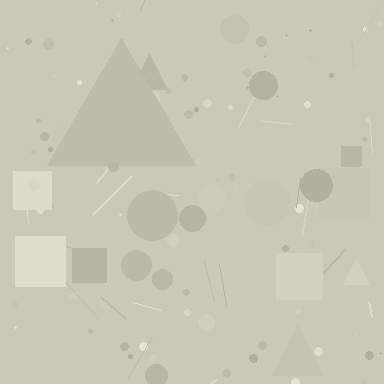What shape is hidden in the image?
A triangle is hidden in the image.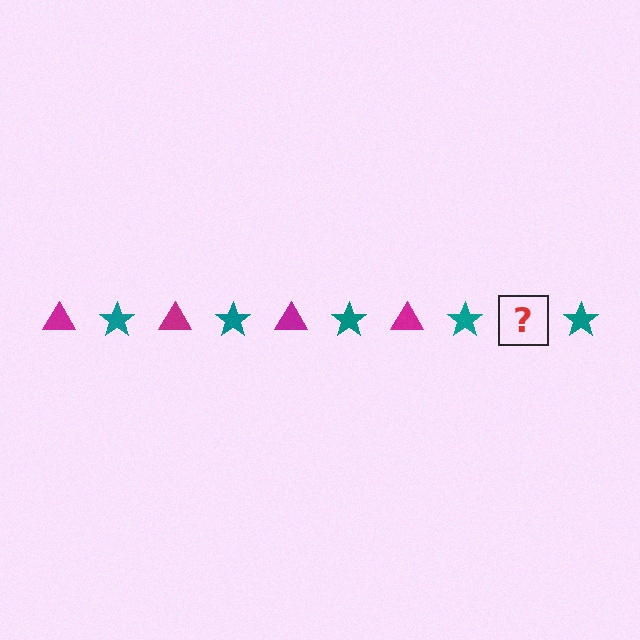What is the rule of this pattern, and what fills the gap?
The rule is that the pattern alternates between magenta triangle and teal star. The gap should be filled with a magenta triangle.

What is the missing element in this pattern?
The missing element is a magenta triangle.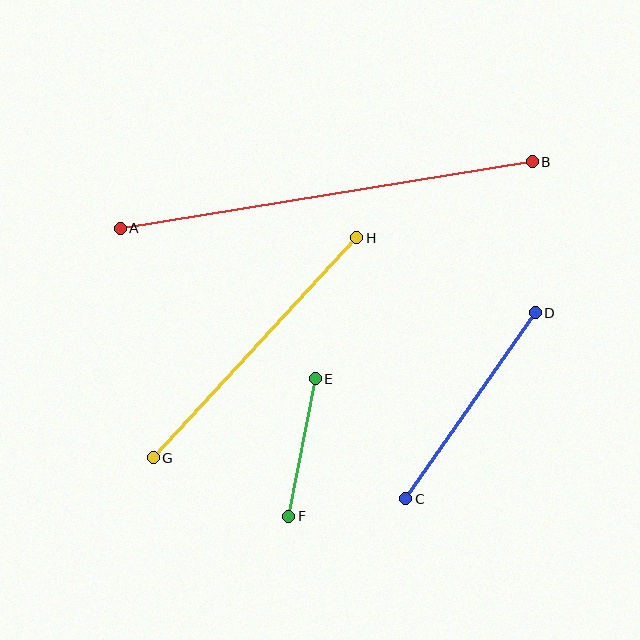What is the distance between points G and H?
The distance is approximately 299 pixels.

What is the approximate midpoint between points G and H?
The midpoint is at approximately (255, 348) pixels.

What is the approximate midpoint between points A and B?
The midpoint is at approximately (326, 195) pixels.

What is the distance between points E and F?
The distance is approximately 140 pixels.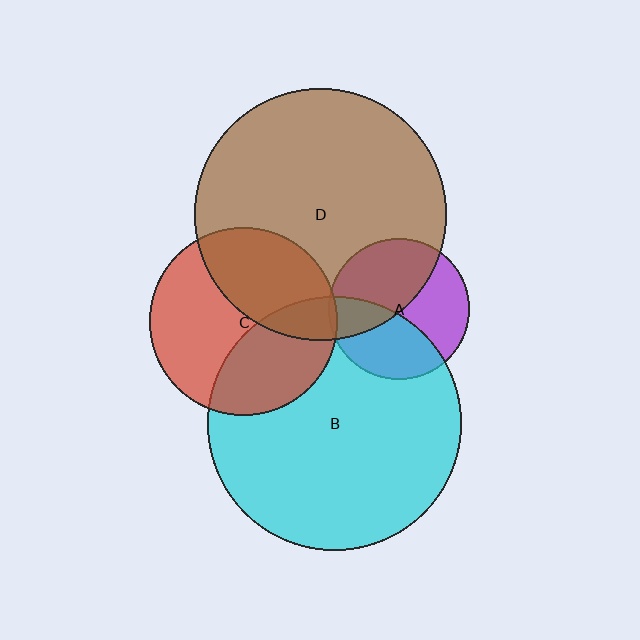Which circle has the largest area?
Circle B (cyan).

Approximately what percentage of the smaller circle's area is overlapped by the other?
Approximately 35%.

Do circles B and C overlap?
Yes.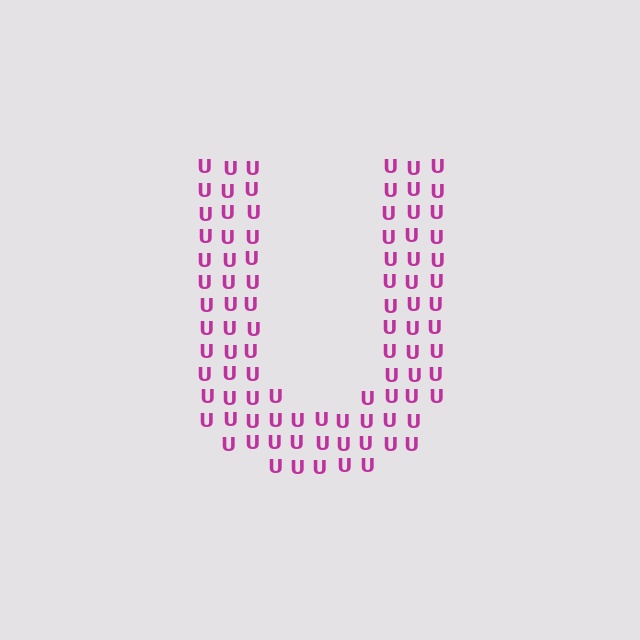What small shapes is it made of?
It is made of small letter U's.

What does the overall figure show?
The overall figure shows the letter U.